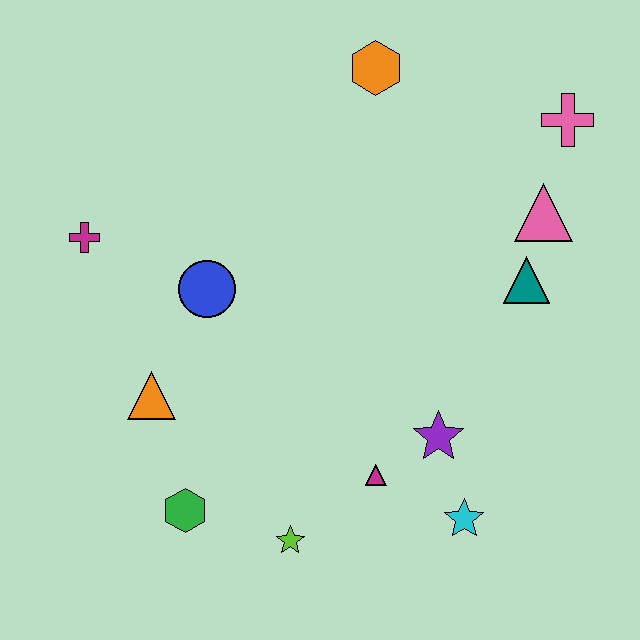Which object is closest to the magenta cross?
The blue circle is closest to the magenta cross.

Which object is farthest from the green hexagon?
The pink cross is farthest from the green hexagon.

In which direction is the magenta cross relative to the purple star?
The magenta cross is to the left of the purple star.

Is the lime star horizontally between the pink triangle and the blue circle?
Yes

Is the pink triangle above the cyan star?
Yes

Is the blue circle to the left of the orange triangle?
No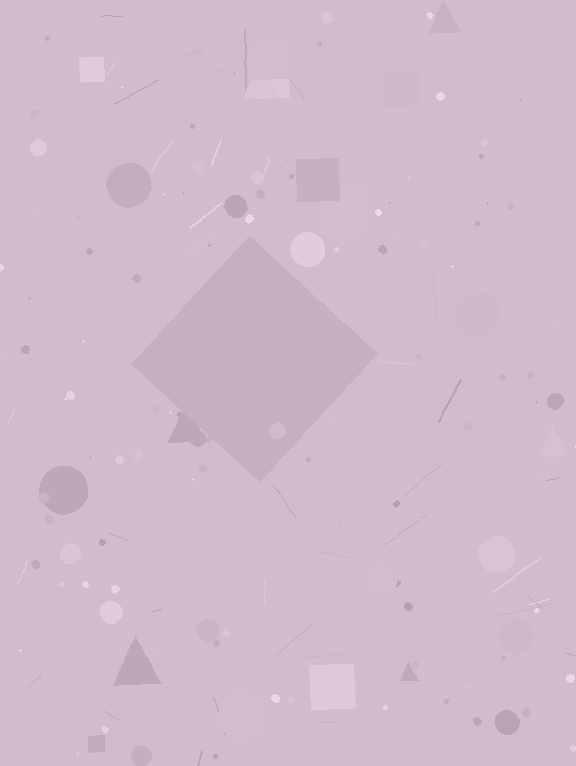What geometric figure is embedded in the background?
A diamond is embedded in the background.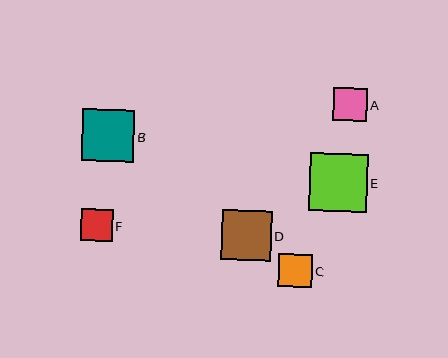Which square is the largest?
Square E is the largest with a size of approximately 58 pixels.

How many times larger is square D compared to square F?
Square D is approximately 1.6 times the size of square F.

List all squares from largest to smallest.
From largest to smallest: E, B, D, C, A, F.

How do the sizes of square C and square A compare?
Square C and square A are approximately the same size.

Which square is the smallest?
Square F is the smallest with a size of approximately 32 pixels.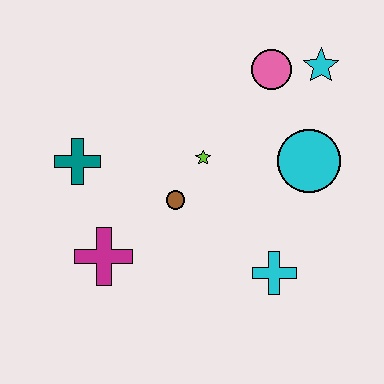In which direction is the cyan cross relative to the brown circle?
The cyan cross is to the right of the brown circle.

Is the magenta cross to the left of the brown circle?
Yes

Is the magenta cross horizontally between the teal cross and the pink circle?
Yes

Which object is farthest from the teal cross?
The cyan star is farthest from the teal cross.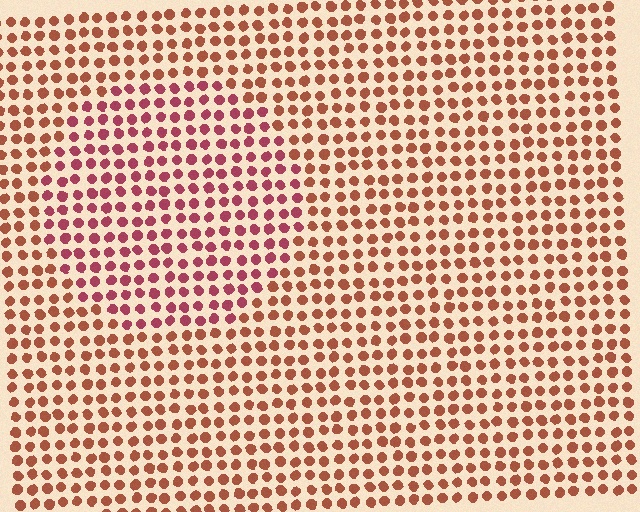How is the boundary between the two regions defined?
The boundary is defined purely by a slight shift in hue (about 29 degrees). Spacing, size, and orientation are identical on both sides.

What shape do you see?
I see a circle.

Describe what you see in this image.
The image is filled with small brown elements in a uniform arrangement. A circle-shaped region is visible where the elements are tinted to a slightly different hue, forming a subtle color boundary.